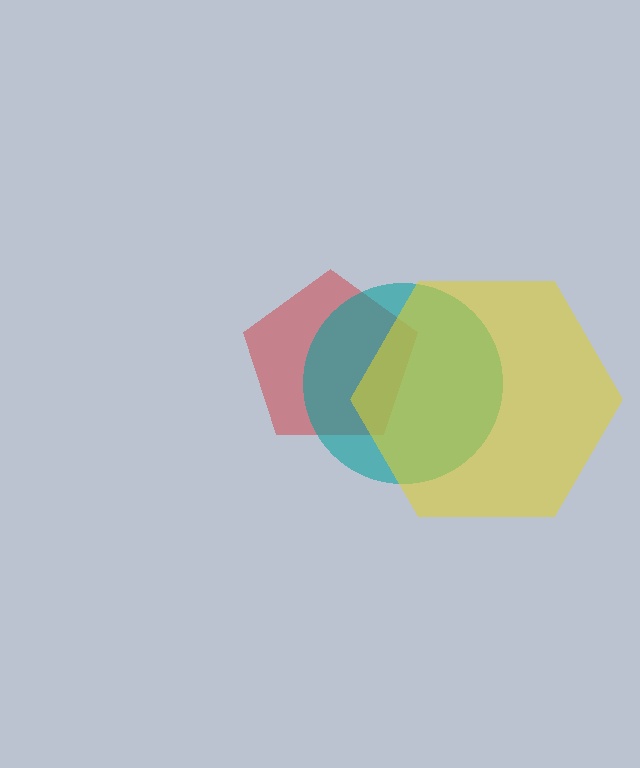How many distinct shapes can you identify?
There are 3 distinct shapes: a red pentagon, a teal circle, a yellow hexagon.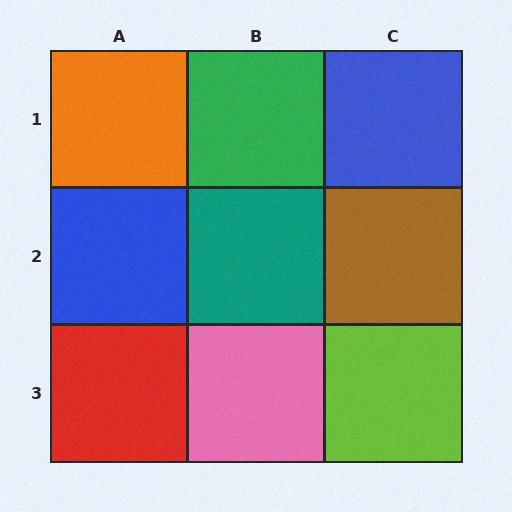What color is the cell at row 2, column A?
Blue.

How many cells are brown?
1 cell is brown.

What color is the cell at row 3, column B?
Pink.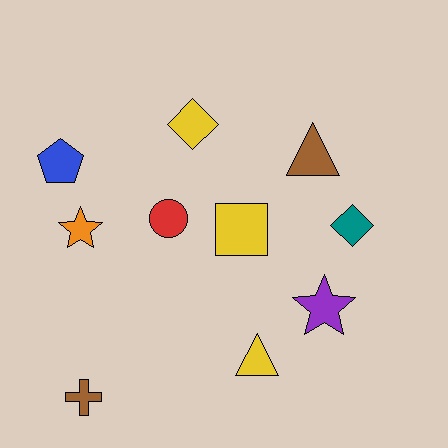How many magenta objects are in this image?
There are no magenta objects.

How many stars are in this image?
There are 2 stars.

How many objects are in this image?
There are 10 objects.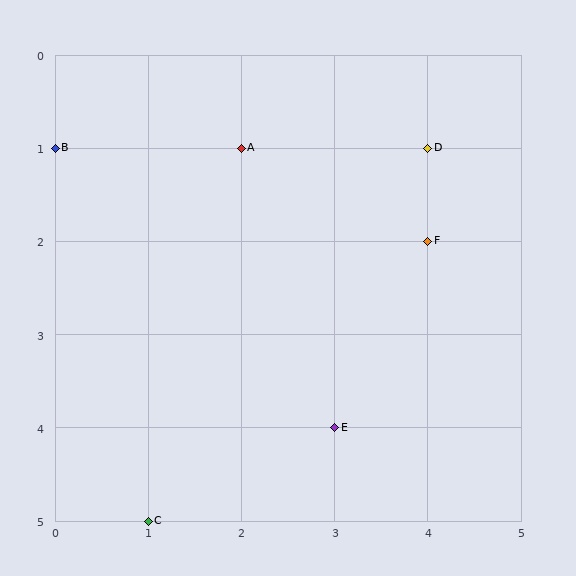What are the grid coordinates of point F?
Point F is at grid coordinates (4, 2).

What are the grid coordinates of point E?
Point E is at grid coordinates (3, 4).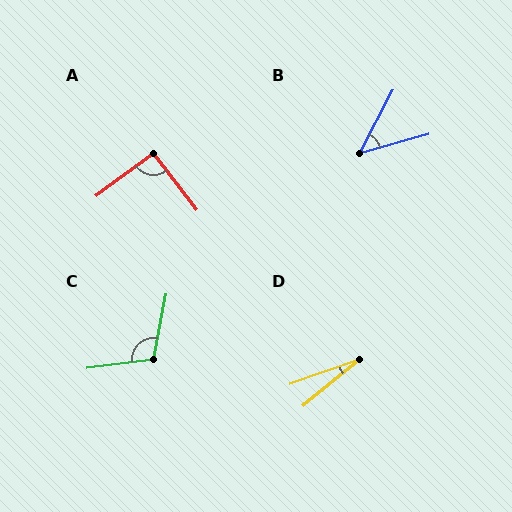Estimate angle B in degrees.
Approximately 46 degrees.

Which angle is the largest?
C, at approximately 108 degrees.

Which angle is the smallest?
D, at approximately 20 degrees.